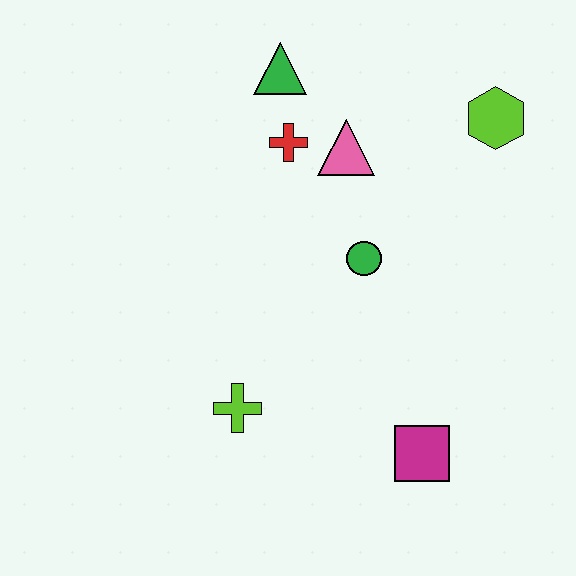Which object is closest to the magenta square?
The lime cross is closest to the magenta square.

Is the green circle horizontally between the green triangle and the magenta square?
Yes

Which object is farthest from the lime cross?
The lime hexagon is farthest from the lime cross.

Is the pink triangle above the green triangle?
No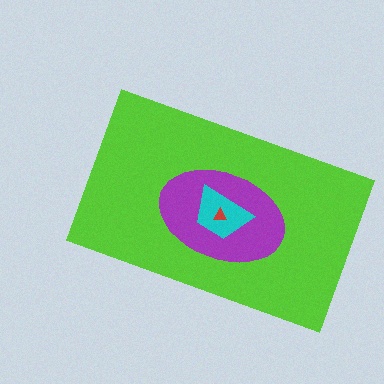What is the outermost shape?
The lime rectangle.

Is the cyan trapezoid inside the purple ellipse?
Yes.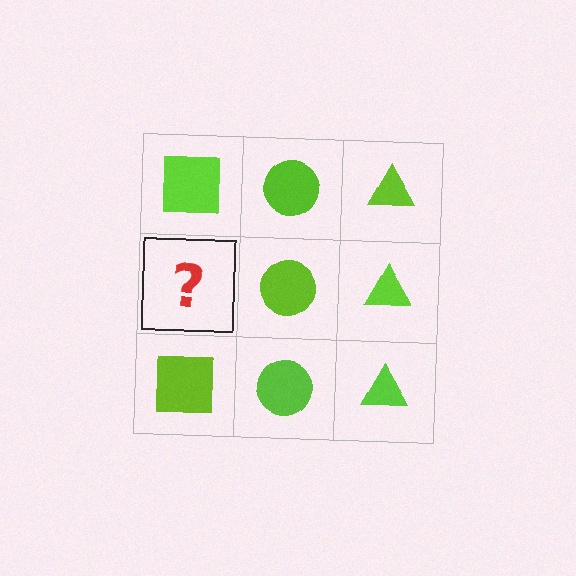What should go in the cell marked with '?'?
The missing cell should contain a lime square.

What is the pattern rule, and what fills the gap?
The rule is that each column has a consistent shape. The gap should be filled with a lime square.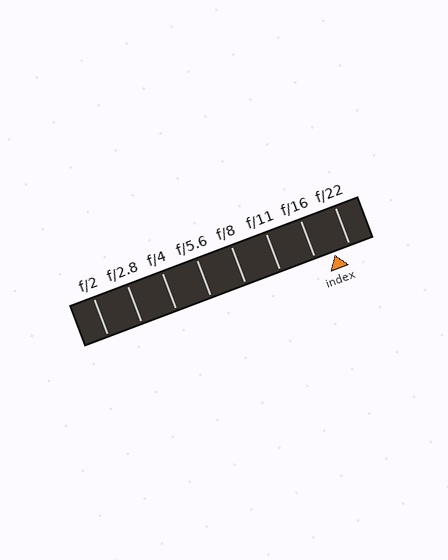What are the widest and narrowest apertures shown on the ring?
The widest aperture shown is f/2 and the narrowest is f/22.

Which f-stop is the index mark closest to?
The index mark is closest to f/22.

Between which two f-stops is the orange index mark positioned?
The index mark is between f/16 and f/22.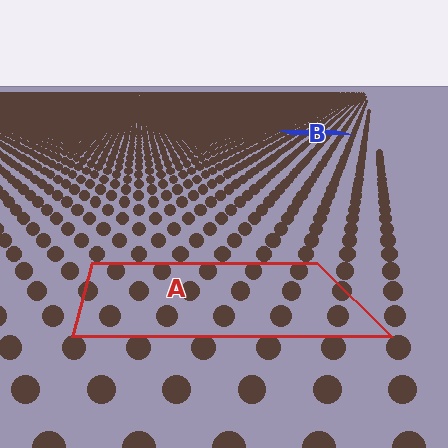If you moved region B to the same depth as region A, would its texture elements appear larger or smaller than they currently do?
They would appear larger. At a closer depth, the same texture elements are projected at a bigger on-screen size.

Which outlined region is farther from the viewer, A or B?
Region B is farther from the viewer — the texture elements inside it appear smaller and more densely packed.